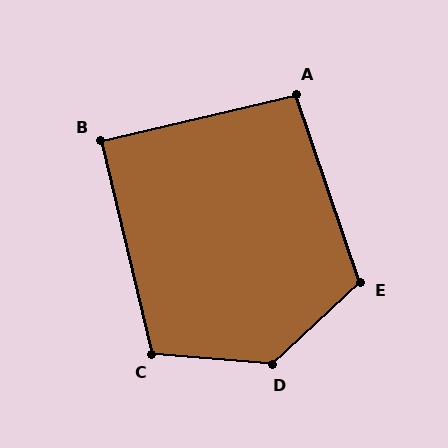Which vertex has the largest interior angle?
D, at approximately 132 degrees.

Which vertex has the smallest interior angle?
B, at approximately 90 degrees.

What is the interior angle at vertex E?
Approximately 114 degrees (obtuse).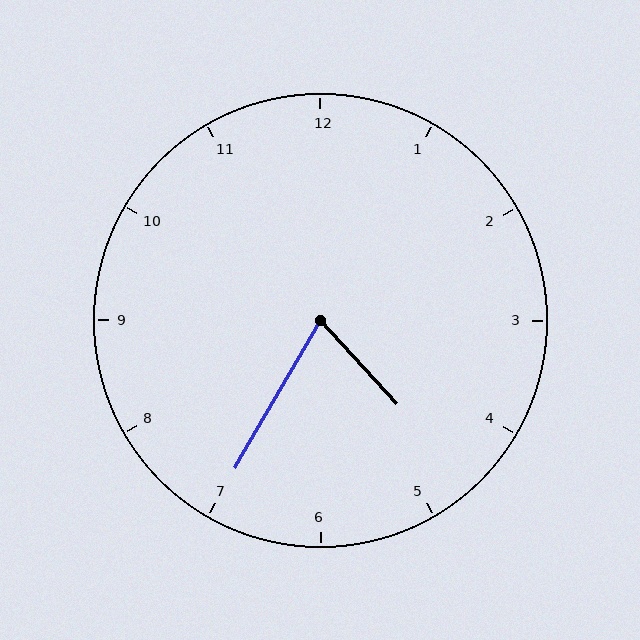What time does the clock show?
4:35.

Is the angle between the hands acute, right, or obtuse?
It is acute.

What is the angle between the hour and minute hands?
Approximately 72 degrees.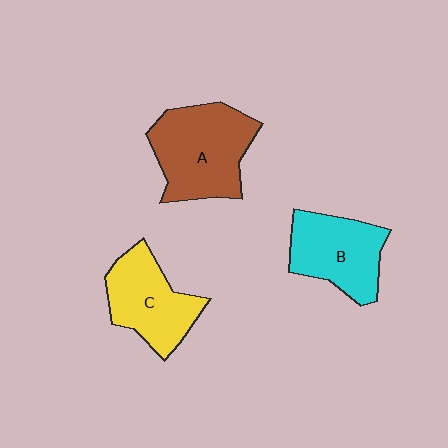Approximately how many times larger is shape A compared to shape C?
Approximately 1.3 times.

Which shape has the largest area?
Shape A (brown).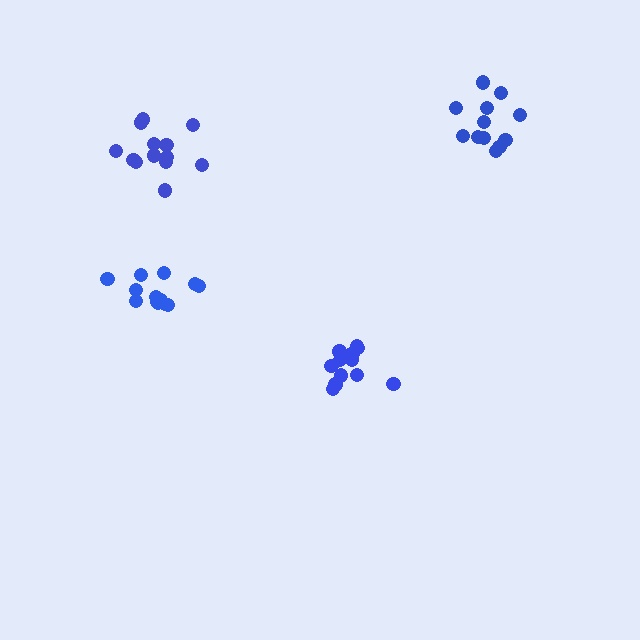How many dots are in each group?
Group 1: 14 dots, Group 2: 12 dots, Group 3: 13 dots, Group 4: 14 dots (53 total).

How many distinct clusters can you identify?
There are 4 distinct clusters.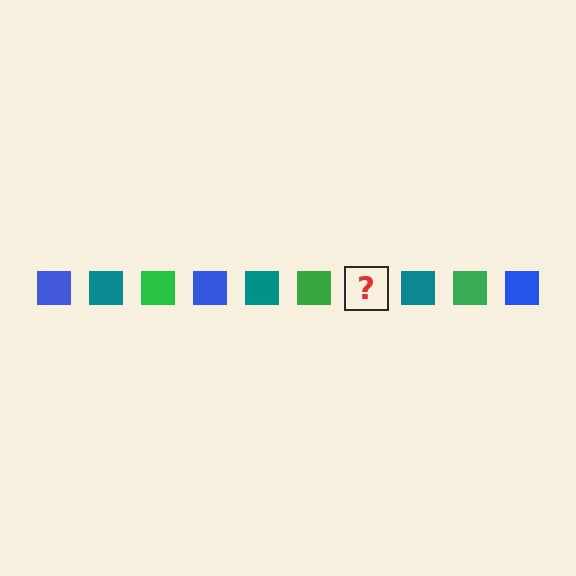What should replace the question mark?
The question mark should be replaced with a blue square.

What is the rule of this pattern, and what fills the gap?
The rule is that the pattern cycles through blue, teal, green squares. The gap should be filled with a blue square.